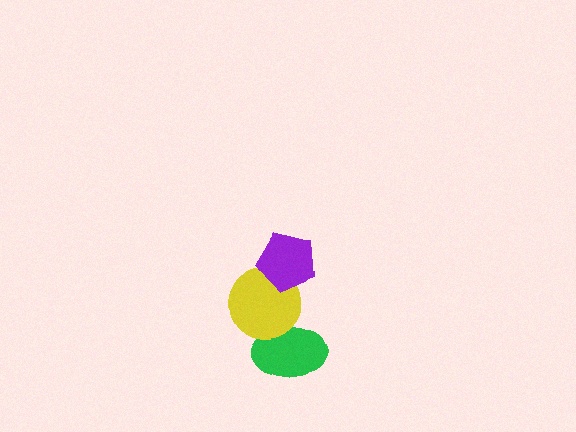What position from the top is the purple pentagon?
The purple pentagon is 1st from the top.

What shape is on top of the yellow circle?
The purple pentagon is on top of the yellow circle.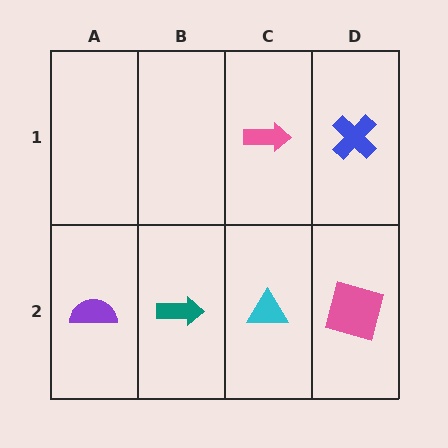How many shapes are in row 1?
2 shapes.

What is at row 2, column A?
A purple semicircle.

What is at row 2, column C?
A cyan triangle.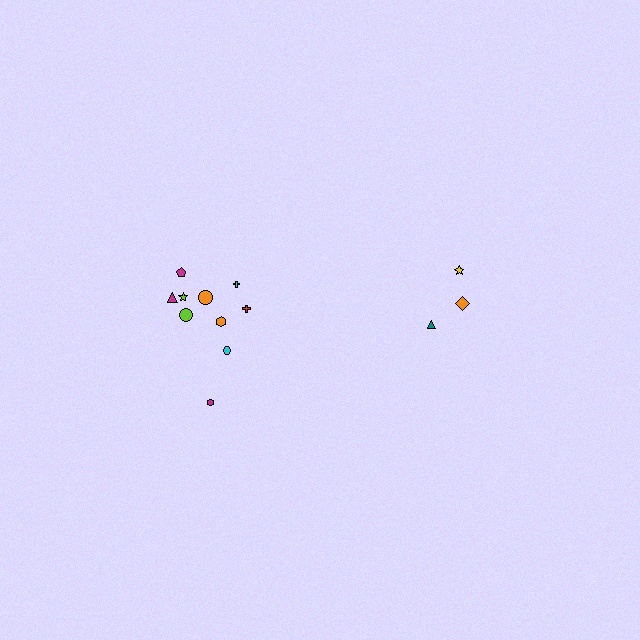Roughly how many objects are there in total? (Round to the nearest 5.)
Roughly 15 objects in total.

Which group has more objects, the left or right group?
The left group.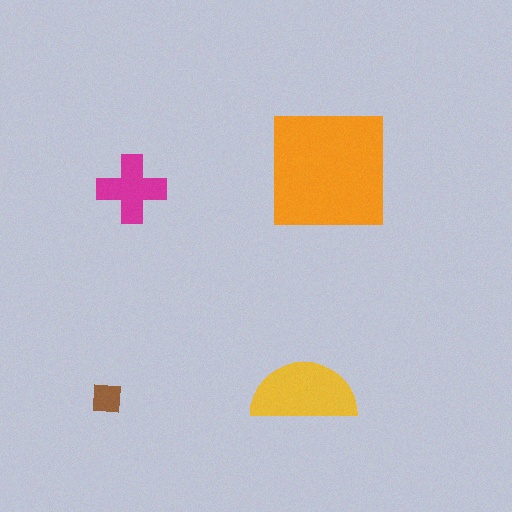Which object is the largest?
The orange square.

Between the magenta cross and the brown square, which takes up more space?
The magenta cross.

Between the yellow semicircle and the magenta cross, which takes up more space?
The yellow semicircle.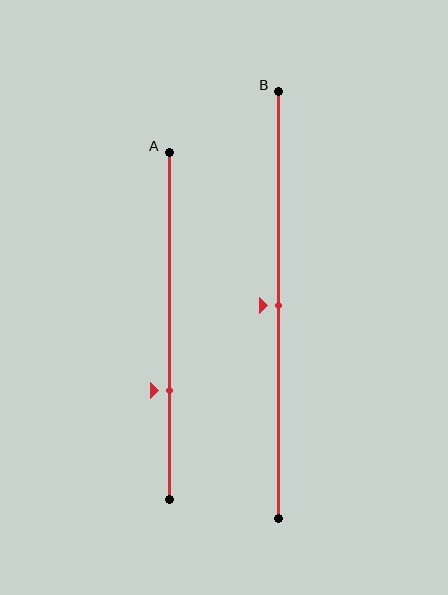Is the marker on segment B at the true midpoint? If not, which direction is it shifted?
Yes, the marker on segment B is at the true midpoint.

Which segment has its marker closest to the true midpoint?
Segment B has its marker closest to the true midpoint.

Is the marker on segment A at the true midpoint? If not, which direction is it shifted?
No, the marker on segment A is shifted downward by about 18% of the segment length.